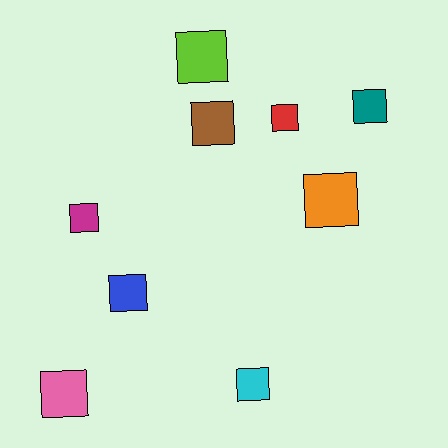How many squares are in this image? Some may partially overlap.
There are 9 squares.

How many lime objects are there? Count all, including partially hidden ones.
There is 1 lime object.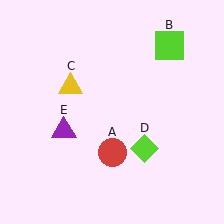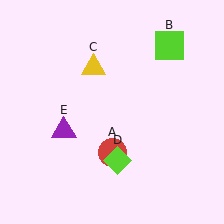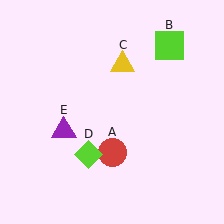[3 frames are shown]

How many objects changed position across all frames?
2 objects changed position: yellow triangle (object C), lime diamond (object D).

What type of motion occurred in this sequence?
The yellow triangle (object C), lime diamond (object D) rotated clockwise around the center of the scene.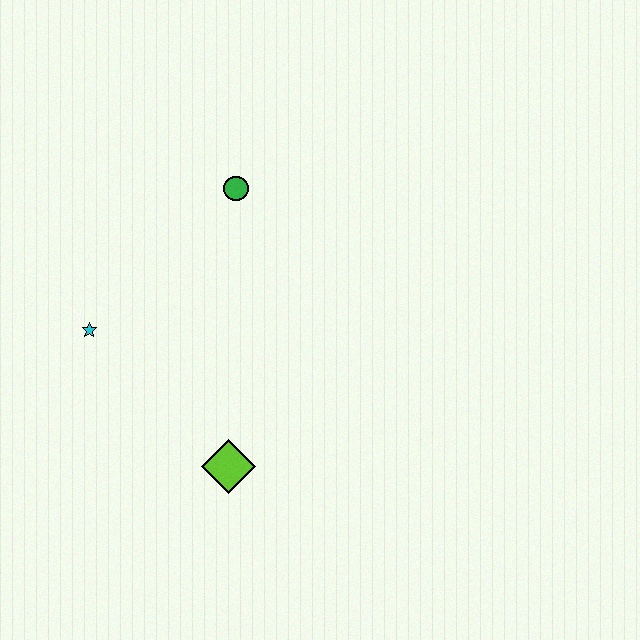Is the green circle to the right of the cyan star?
Yes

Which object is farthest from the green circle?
The lime diamond is farthest from the green circle.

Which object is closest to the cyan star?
The lime diamond is closest to the cyan star.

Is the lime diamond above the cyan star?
No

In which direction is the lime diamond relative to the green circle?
The lime diamond is below the green circle.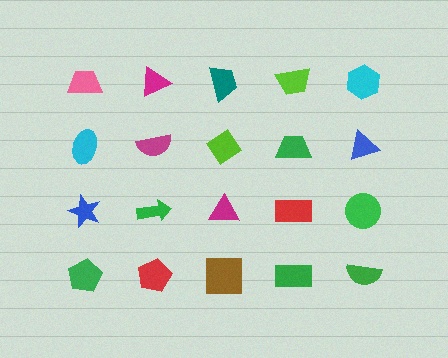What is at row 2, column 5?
A blue triangle.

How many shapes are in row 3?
5 shapes.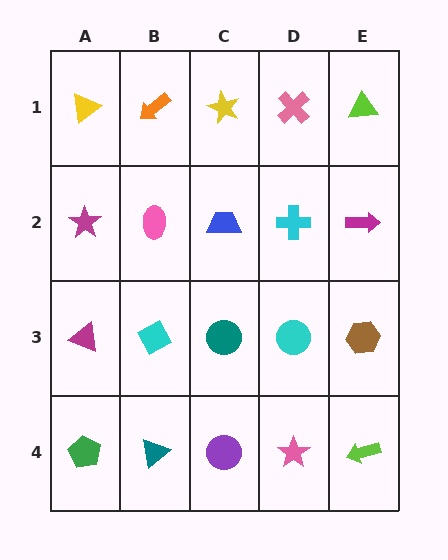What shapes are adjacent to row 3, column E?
A magenta arrow (row 2, column E), a lime arrow (row 4, column E), a cyan circle (row 3, column D).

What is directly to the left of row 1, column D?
A yellow star.